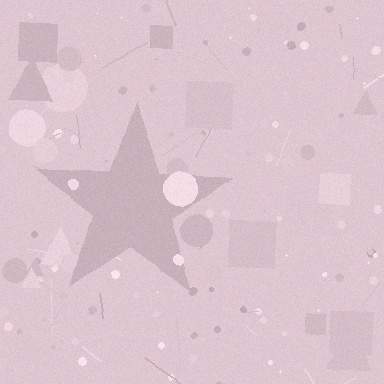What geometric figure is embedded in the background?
A star is embedded in the background.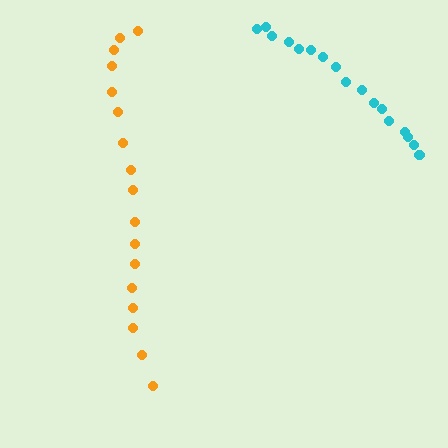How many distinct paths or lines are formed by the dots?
There are 2 distinct paths.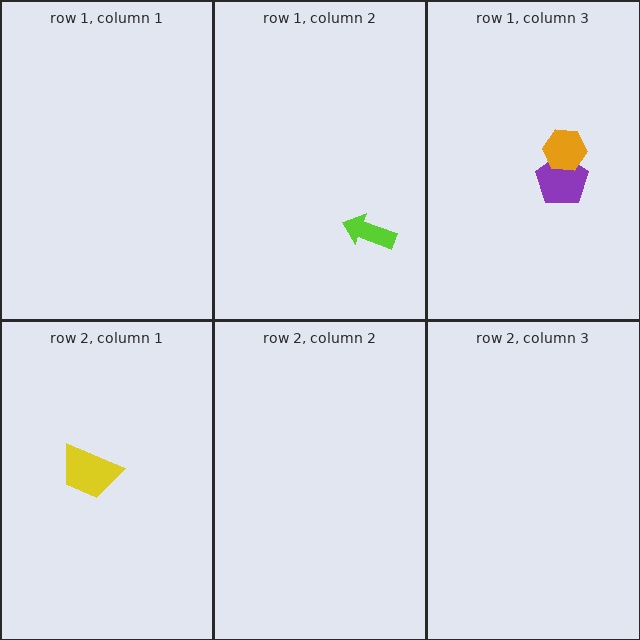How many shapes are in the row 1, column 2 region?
1.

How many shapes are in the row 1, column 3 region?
2.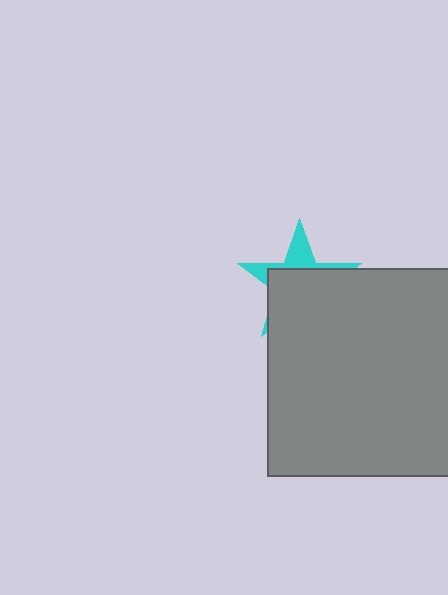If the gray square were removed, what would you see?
You would see the complete cyan star.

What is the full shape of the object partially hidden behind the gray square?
The partially hidden object is a cyan star.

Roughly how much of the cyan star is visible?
A small part of it is visible (roughly 30%).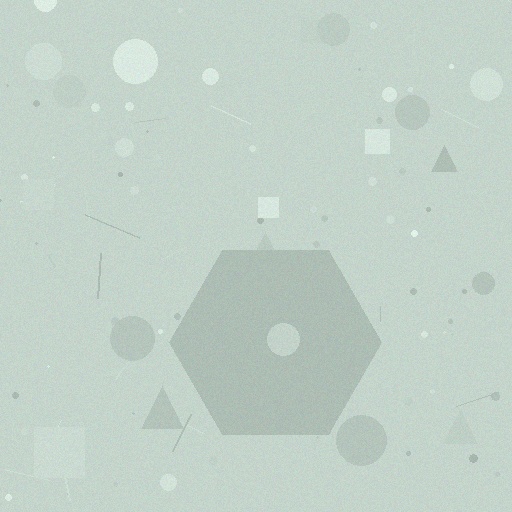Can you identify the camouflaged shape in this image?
The camouflaged shape is a hexagon.